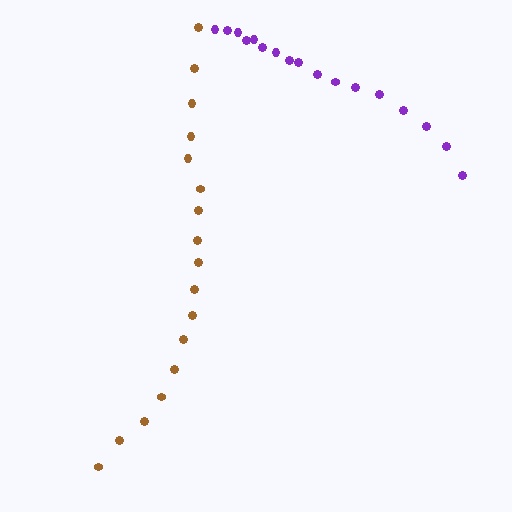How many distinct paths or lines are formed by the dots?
There are 2 distinct paths.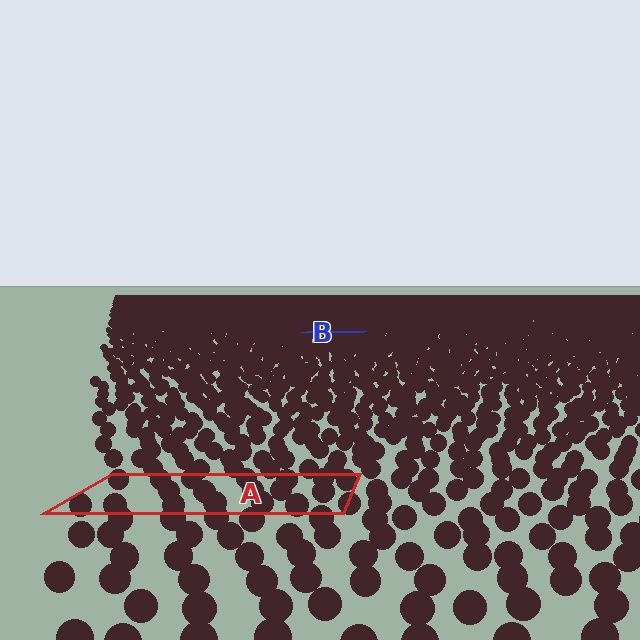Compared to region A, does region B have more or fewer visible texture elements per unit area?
Region B has more texture elements per unit area — they are packed more densely because it is farther away.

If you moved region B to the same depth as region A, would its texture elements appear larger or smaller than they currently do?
They would appear larger. At a closer depth, the same texture elements are projected at a bigger on-screen size.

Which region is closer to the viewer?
Region A is closer. The texture elements there are larger and more spread out.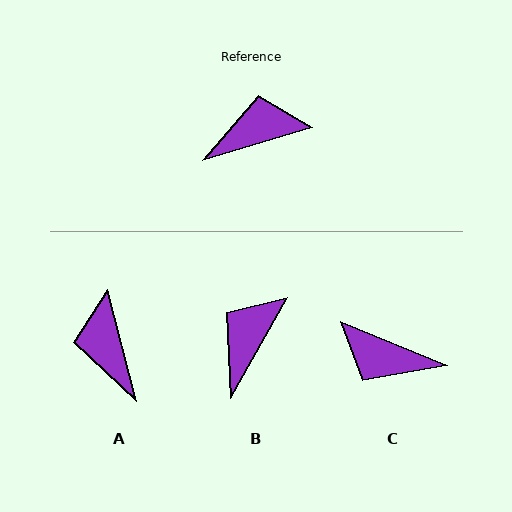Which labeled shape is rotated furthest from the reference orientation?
C, about 141 degrees away.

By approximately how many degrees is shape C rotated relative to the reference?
Approximately 141 degrees counter-clockwise.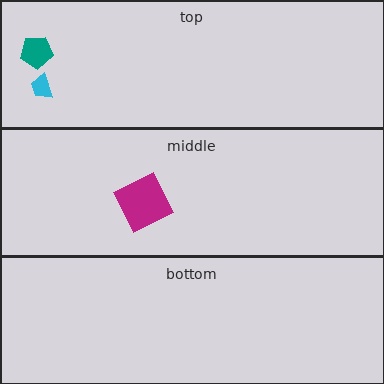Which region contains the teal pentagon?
The top region.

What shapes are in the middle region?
The magenta square.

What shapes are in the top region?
The teal pentagon, the cyan trapezoid.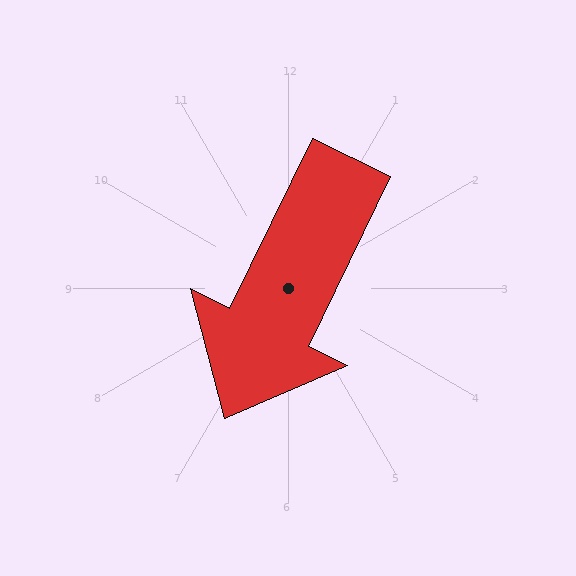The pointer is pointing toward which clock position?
Roughly 7 o'clock.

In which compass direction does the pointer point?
Southwest.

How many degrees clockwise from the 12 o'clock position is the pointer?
Approximately 206 degrees.